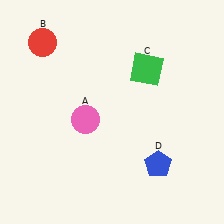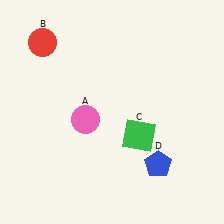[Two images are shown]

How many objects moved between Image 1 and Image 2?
1 object moved between the two images.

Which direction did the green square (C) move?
The green square (C) moved down.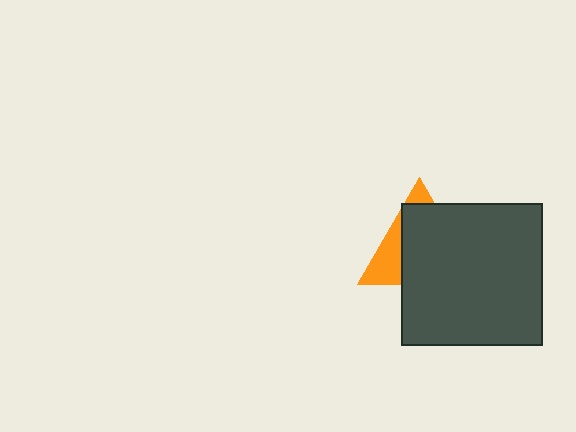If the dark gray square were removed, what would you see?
You would see the complete orange triangle.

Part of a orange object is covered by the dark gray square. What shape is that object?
It is a triangle.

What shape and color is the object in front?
The object in front is a dark gray square.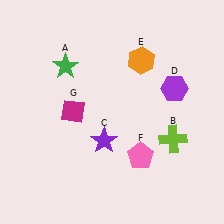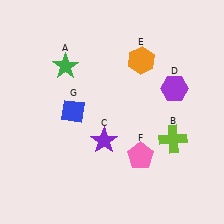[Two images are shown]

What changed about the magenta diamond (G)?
In Image 1, G is magenta. In Image 2, it changed to blue.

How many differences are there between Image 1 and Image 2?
There is 1 difference between the two images.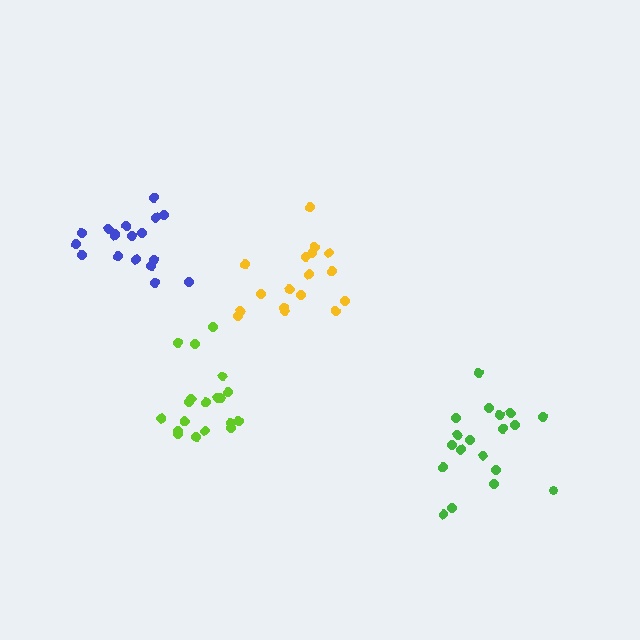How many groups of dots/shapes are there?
There are 4 groups.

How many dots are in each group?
Group 1: 19 dots, Group 2: 19 dots, Group 3: 17 dots, Group 4: 18 dots (73 total).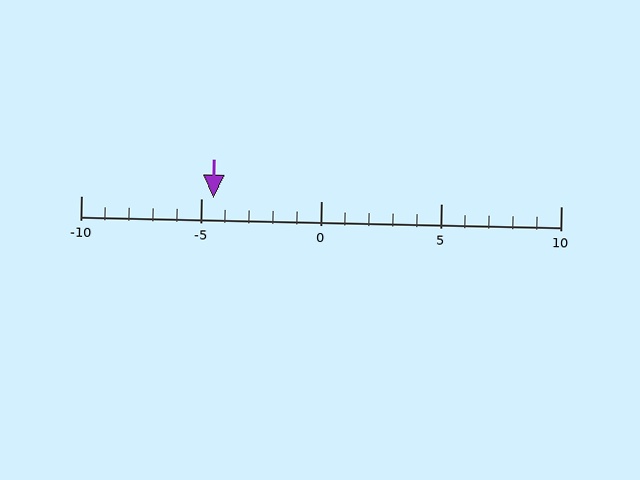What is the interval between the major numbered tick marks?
The major tick marks are spaced 5 units apart.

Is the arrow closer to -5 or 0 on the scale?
The arrow is closer to -5.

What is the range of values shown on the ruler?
The ruler shows values from -10 to 10.